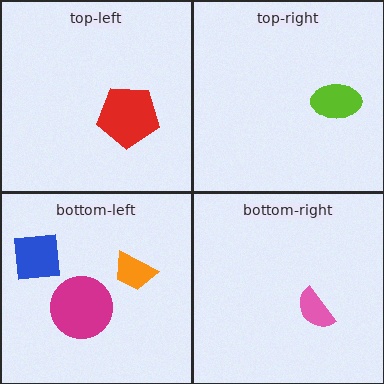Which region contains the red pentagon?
The top-left region.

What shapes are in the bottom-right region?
The pink semicircle.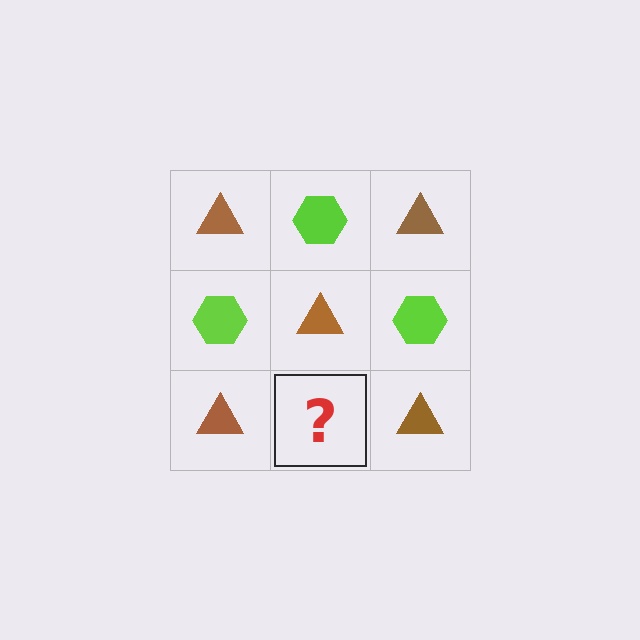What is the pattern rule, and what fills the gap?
The rule is that it alternates brown triangle and lime hexagon in a checkerboard pattern. The gap should be filled with a lime hexagon.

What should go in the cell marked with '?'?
The missing cell should contain a lime hexagon.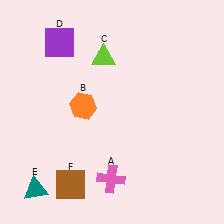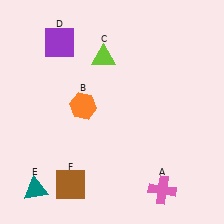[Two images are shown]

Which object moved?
The pink cross (A) moved right.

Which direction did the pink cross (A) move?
The pink cross (A) moved right.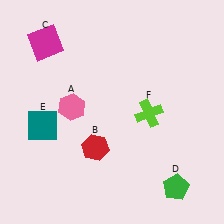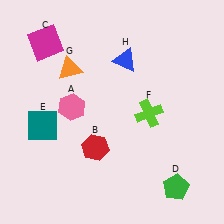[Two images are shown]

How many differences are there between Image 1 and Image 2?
There are 2 differences between the two images.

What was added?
An orange triangle (G), a blue triangle (H) were added in Image 2.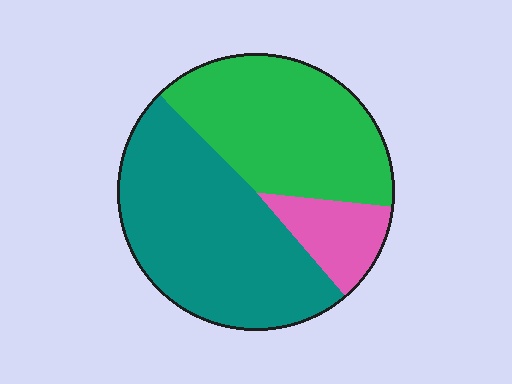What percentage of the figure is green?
Green covers around 40% of the figure.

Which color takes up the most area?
Teal, at roughly 50%.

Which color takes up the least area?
Pink, at roughly 10%.